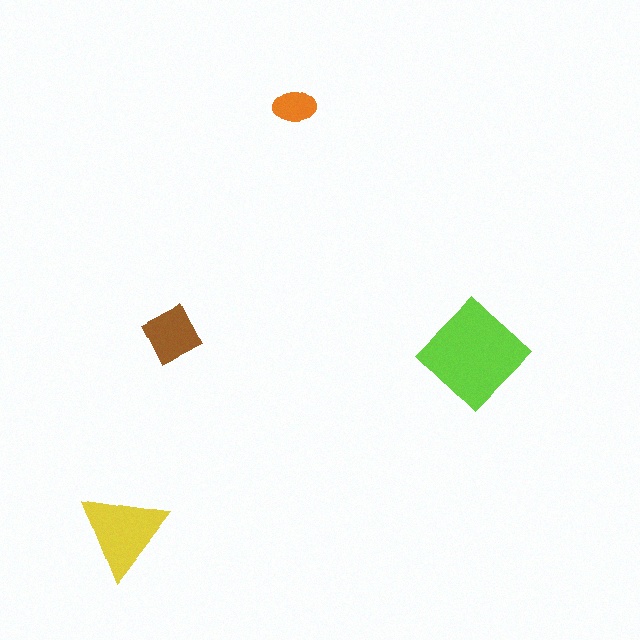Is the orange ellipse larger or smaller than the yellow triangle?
Smaller.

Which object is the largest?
The lime diamond.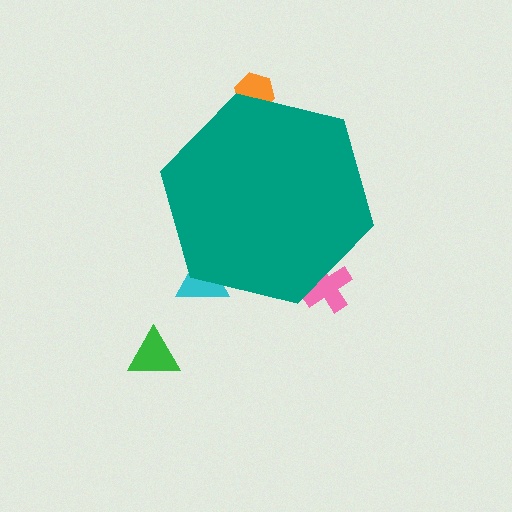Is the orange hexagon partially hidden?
Yes, the orange hexagon is partially hidden behind the teal hexagon.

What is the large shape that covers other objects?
A teal hexagon.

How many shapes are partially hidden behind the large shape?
3 shapes are partially hidden.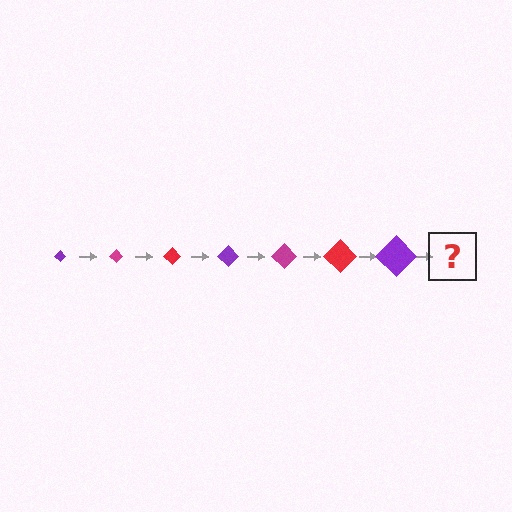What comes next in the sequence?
The next element should be a magenta diamond, larger than the previous one.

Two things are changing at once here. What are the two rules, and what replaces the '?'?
The two rules are that the diamond grows larger each step and the color cycles through purple, magenta, and red. The '?' should be a magenta diamond, larger than the previous one.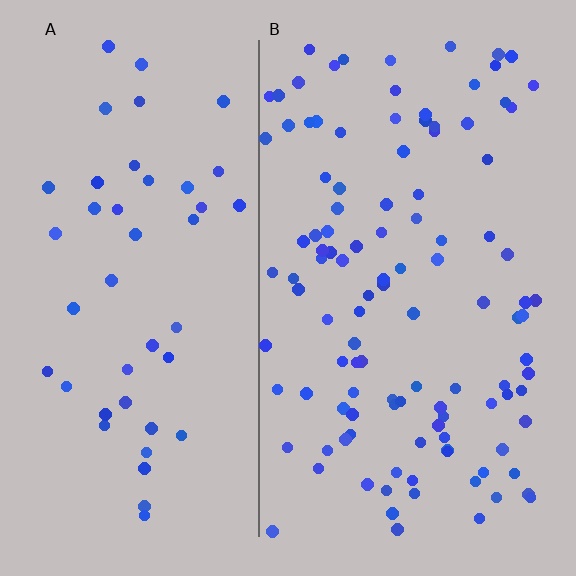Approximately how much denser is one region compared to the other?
Approximately 2.5× — region B over region A.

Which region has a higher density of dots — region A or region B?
B (the right).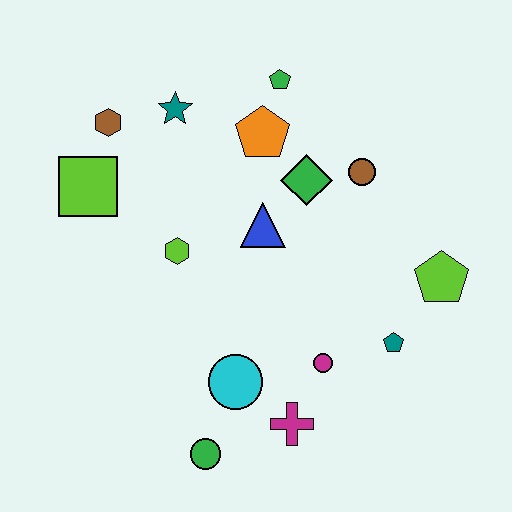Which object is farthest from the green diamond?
The green circle is farthest from the green diamond.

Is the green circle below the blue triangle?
Yes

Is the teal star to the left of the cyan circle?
Yes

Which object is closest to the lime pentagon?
The teal pentagon is closest to the lime pentagon.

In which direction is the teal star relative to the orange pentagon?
The teal star is to the left of the orange pentagon.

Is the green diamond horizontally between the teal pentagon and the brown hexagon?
Yes